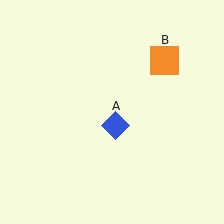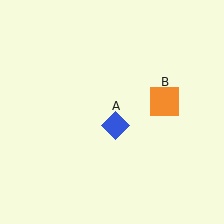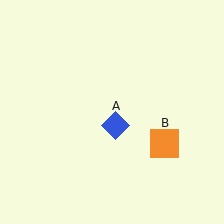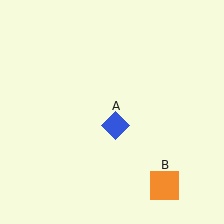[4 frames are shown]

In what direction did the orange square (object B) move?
The orange square (object B) moved down.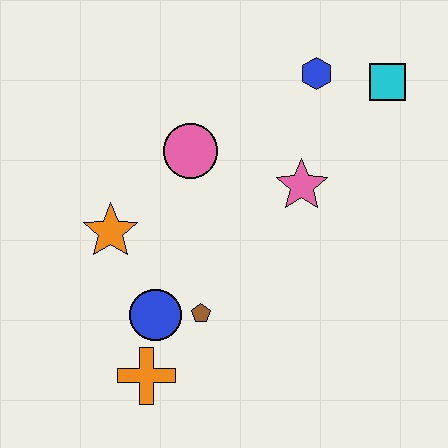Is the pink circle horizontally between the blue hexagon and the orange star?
Yes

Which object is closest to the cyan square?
The blue hexagon is closest to the cyan square.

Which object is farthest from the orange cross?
The cyan square is farthest from the orange cross.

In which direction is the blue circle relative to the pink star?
The blue circle is to the left of the pink star.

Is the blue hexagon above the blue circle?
Yes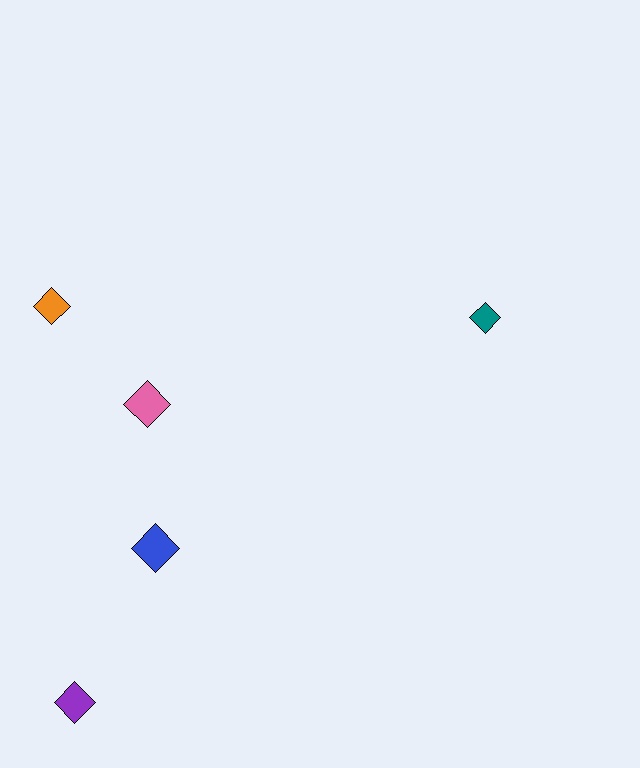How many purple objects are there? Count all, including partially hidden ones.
There is 1 purple object.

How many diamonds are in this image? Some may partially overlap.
There are 5 diamonds.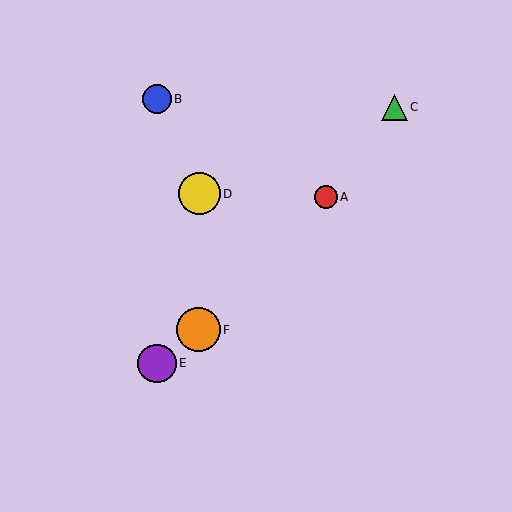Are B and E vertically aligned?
Yes, both are at x≈157.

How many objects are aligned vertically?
2 objects (B, E) are aligned vertically.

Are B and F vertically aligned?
No, B is at x≈157 and F is at x≈198.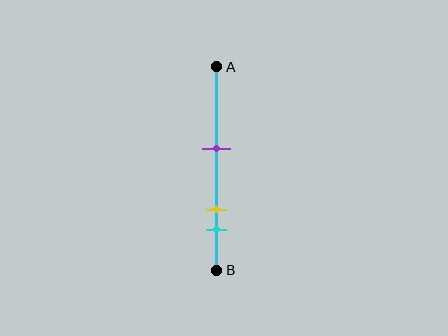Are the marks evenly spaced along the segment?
No, the marks are not evenly spaced.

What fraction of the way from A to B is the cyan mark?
The cyan mark is approximately 80% (0.8) of the way from A to B.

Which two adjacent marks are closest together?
The yellow and cyan marks are the closest adjacent pair.